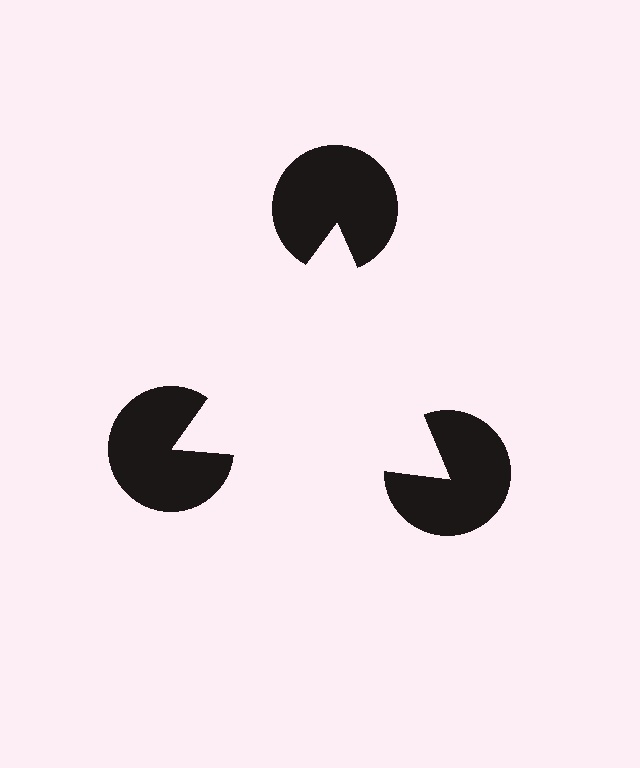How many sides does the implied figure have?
3 sides.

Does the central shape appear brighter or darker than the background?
It typically appears slightly brighter than the background, even though no actual brightness change is drawn.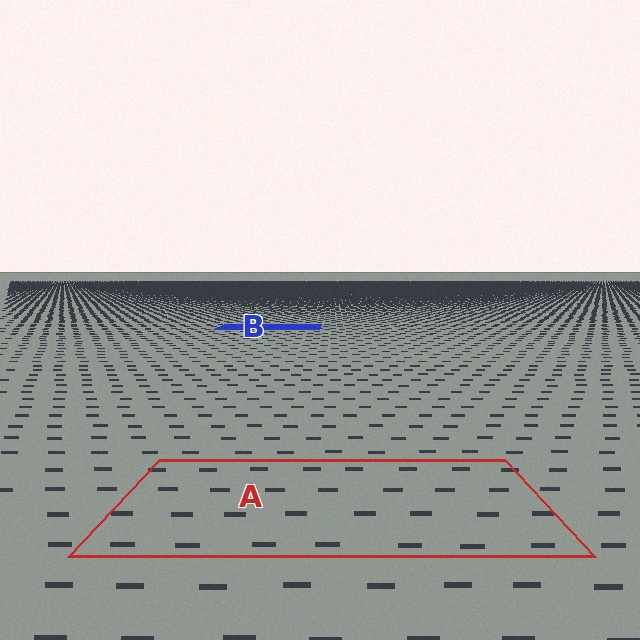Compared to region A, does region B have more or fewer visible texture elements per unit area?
Region B has more texture elements per unit area — they are packed more densely because it is farther away.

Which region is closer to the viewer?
Region A is closer. The texture elements there are larger and more spread out.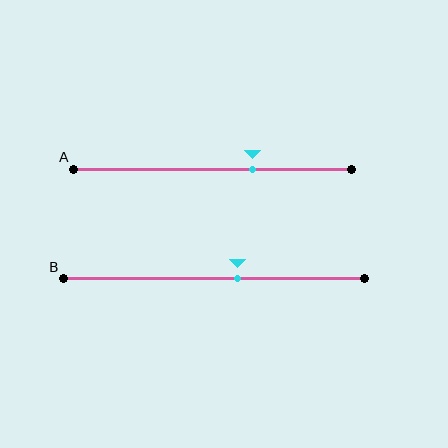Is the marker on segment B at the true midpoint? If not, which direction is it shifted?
No, the marker on segment B is shifted to the right by about 8% of the segment length.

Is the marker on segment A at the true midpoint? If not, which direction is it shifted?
No, the marker on segment A is shifted to the right by about 14% of the segment length.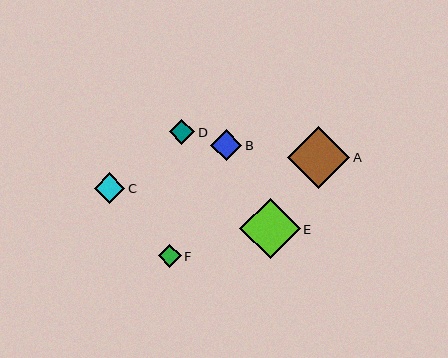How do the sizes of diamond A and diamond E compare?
Diamond A and diamond E are approximately the same size.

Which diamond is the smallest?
Diamond F is the smallest with a size of approximately 22 pixels.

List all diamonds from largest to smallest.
From largest to smallest: A, E, B, C, D, F.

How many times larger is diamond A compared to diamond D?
Diamond A is approximately 2.4 times the size of diamond D.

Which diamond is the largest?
Diamond A is the largest with a size of approximately 62 pixels.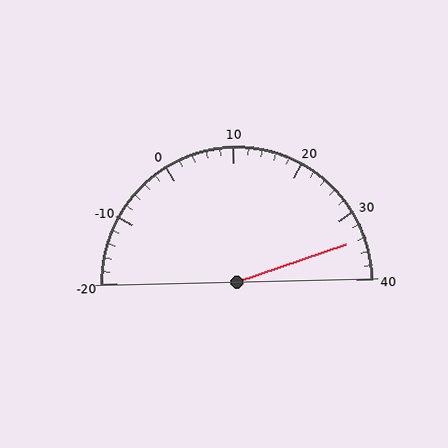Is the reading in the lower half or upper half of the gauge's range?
The reading is in the upper half of the range (-20 to 40).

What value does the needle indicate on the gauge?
The needle indicates approximately 34.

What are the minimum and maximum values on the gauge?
The gauge ranges from -20 to 40.